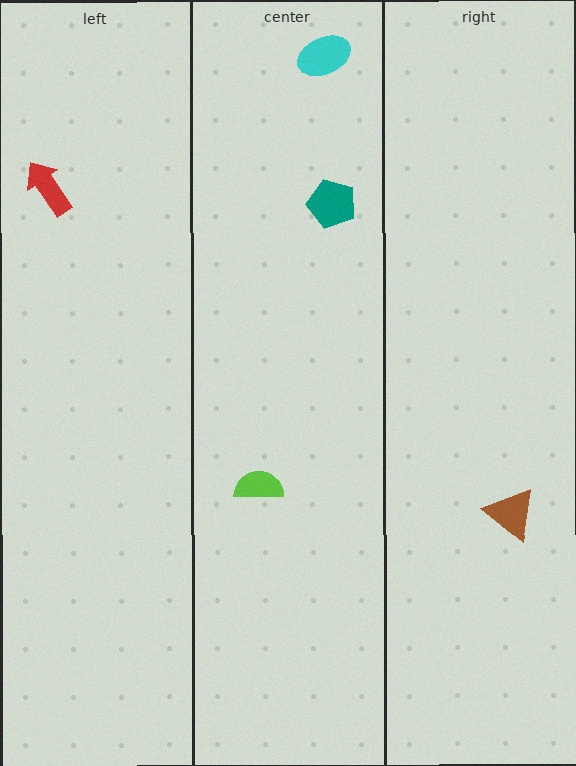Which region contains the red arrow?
The left region.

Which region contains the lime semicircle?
The center region.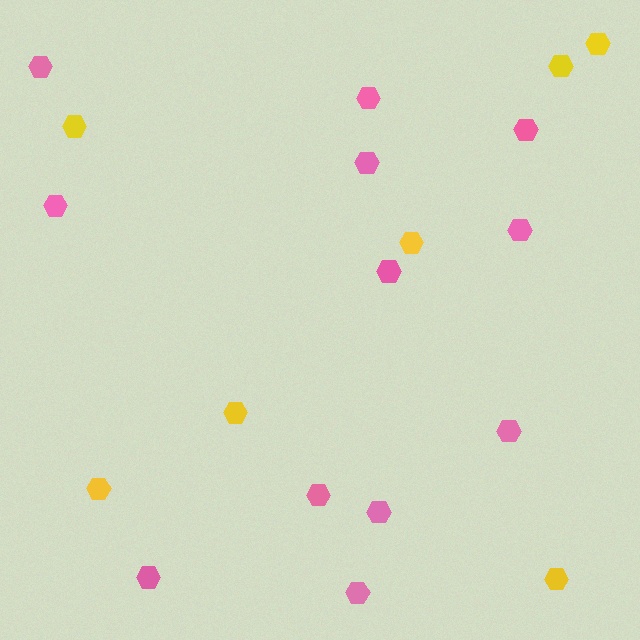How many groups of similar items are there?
There are 2 groups: one group of yellow hexagons (7) and one group of pink hexagons (12).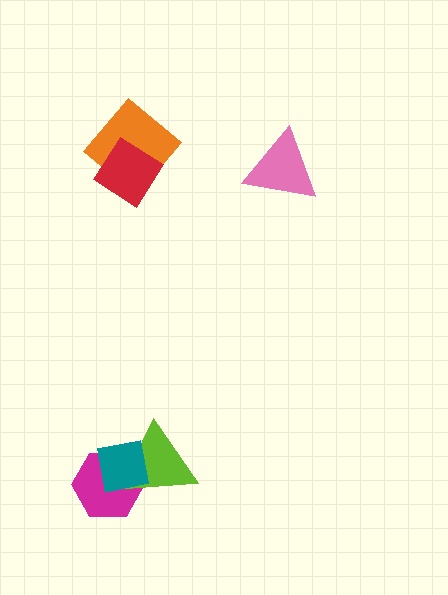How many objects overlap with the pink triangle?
0 objects overlap with the pink triangle.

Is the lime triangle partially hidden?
Yes, it is partially covered by another shape.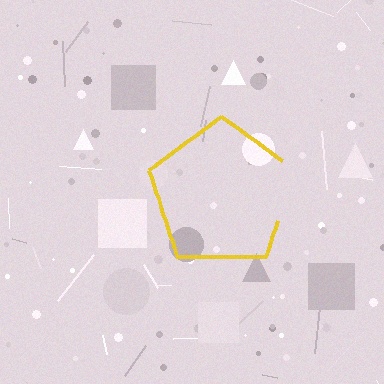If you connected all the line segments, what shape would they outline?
They would outline a pentagon.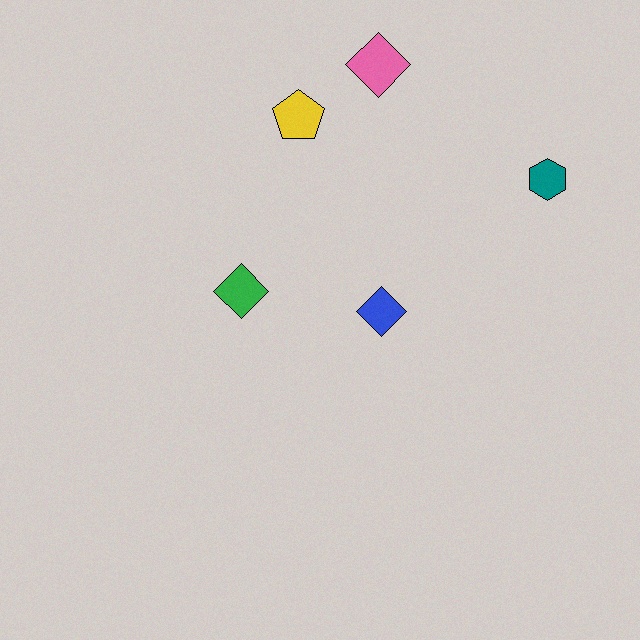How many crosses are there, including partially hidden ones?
There are no crosses.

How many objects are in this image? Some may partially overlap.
There are 5 objects.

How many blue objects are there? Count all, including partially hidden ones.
There is 1 blue object.